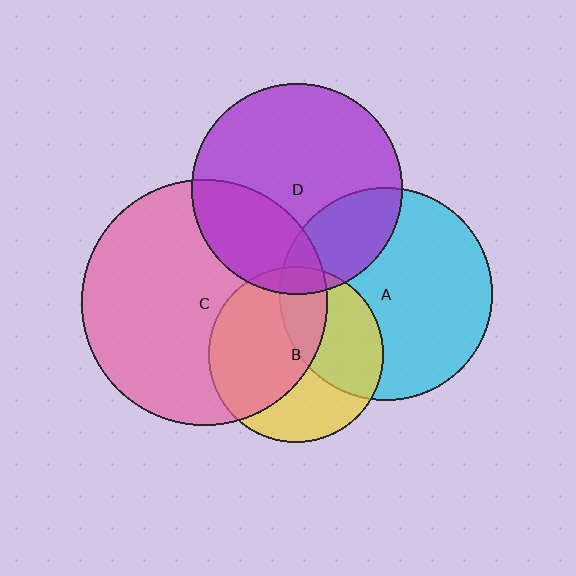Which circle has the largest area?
Circle C (pink).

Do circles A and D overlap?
Yes.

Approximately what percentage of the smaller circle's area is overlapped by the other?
Approximately 25%.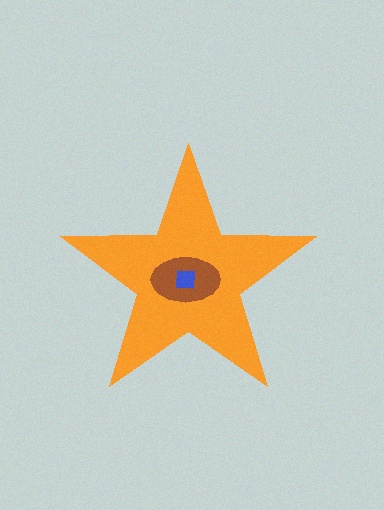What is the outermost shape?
The orange star.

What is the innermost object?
The blue square.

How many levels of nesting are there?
3.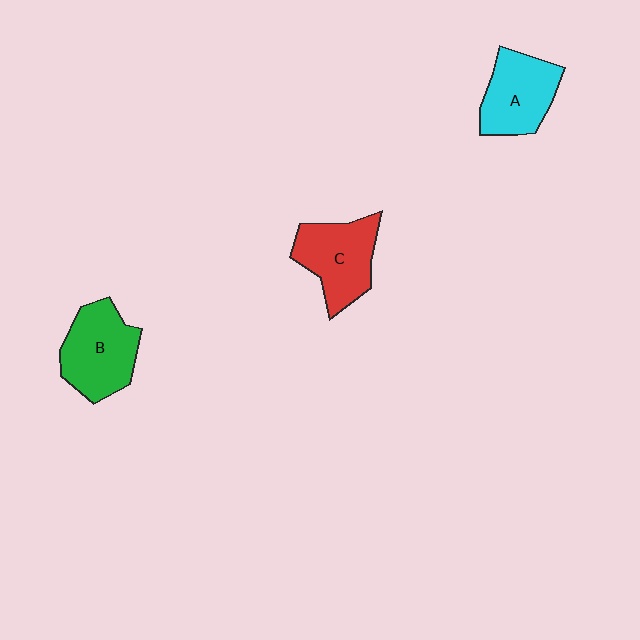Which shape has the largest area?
Shape B (green).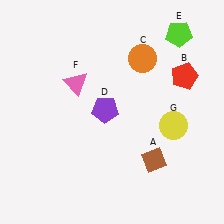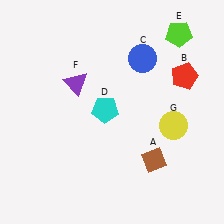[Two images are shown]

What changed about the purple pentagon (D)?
In Image 1, D is purple. In Image 2, it changed to cyan.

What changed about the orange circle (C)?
In Image 1, C is orange. In Image 2, it changed to blue.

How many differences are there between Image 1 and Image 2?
There are 3 differences between the two images.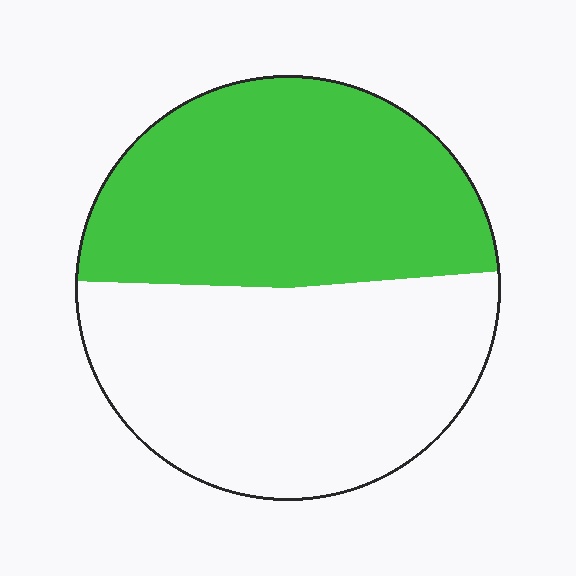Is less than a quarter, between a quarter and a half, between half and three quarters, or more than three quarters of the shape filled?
Between a quarter and a half.